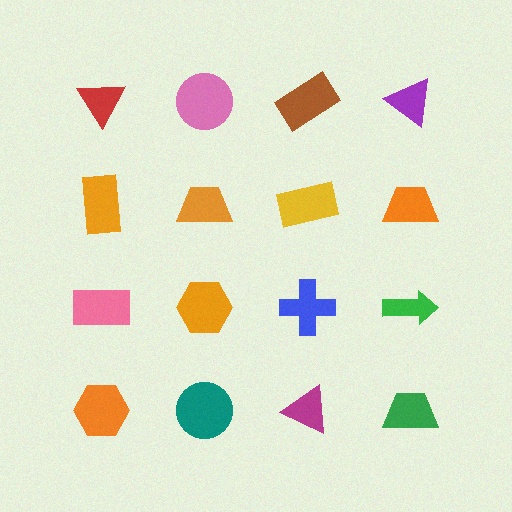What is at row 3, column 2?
An orange hexagon.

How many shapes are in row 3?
4 shapes.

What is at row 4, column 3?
A magenta triangle.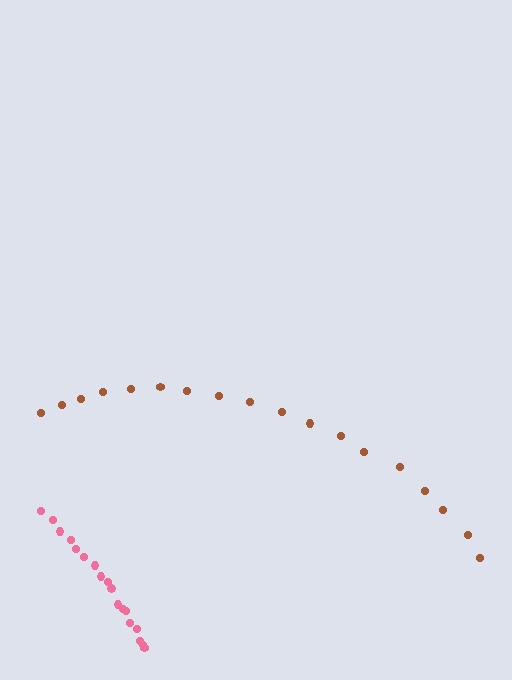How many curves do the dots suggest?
There are 2 distinct paths.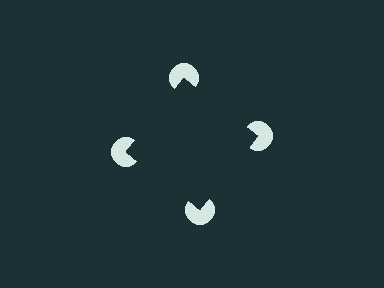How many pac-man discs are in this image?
There are 4 — one at each vertex of the illusory square.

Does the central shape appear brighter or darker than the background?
It typically appears slightly darker than the background, even though no actual brightness change is drawn.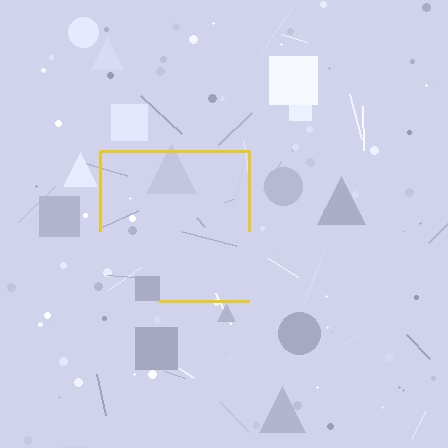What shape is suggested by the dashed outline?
The dashed outline suggests a square.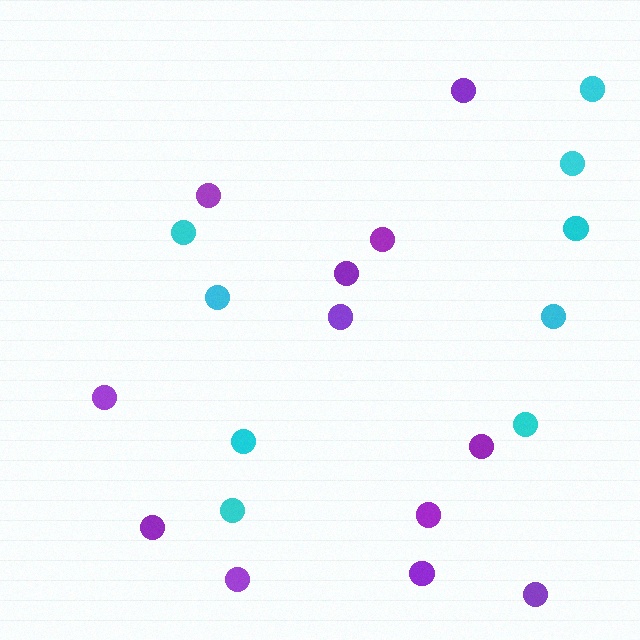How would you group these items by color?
There are 2 groups: one group of purple circles (12) and one group of cyan circles (9).